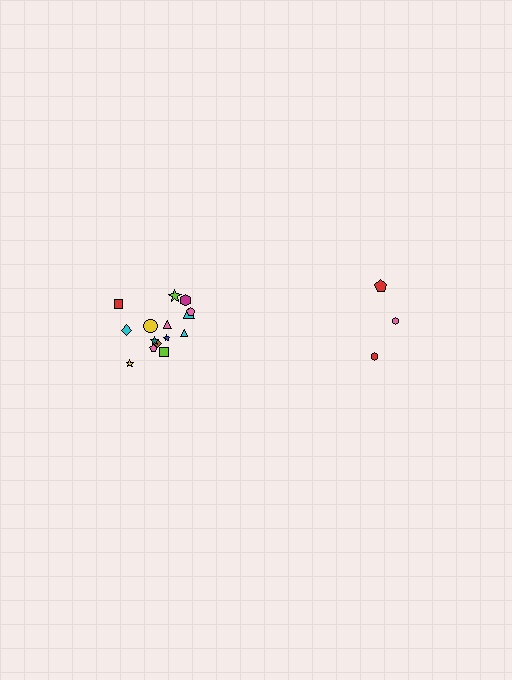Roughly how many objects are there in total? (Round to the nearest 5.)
Roughly 20 objects in total.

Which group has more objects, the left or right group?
The left group.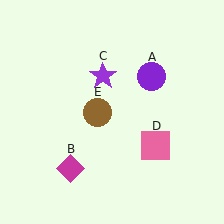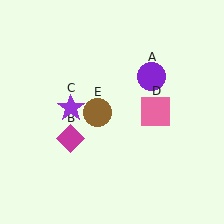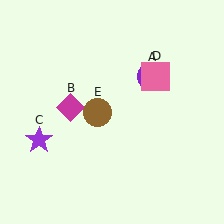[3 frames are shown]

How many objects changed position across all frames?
3 objects changed position: magenta diamond (object B), purple star (object C), pink square (object D).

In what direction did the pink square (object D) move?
The pink square (object D) moved up.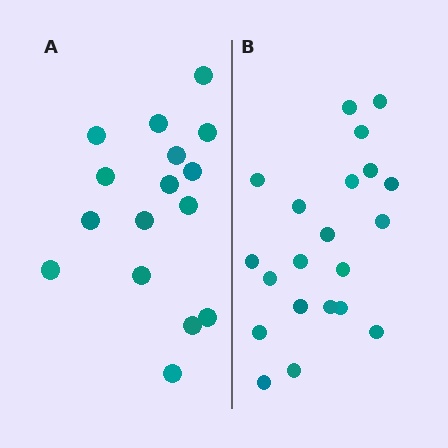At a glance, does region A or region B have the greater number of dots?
Region B (the right region) has more dots.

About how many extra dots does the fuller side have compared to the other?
Region B has about 5 more dots than region A.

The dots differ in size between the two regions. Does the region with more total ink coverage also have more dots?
No. Region A has more total ink coverage because its dots are larger, but region B actually contains more individual dots. Total area can be misleading — the number of items is what matters here.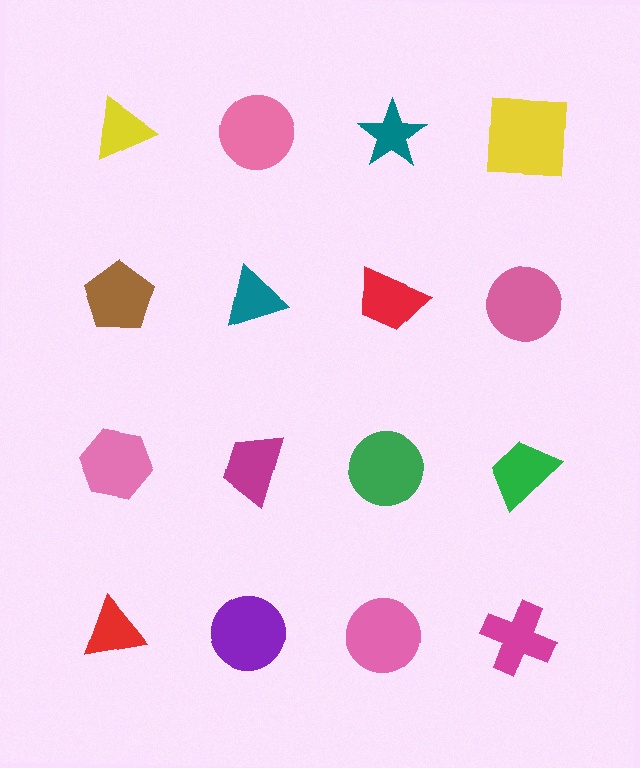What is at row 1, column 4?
A yellow square.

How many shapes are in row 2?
4 shapes.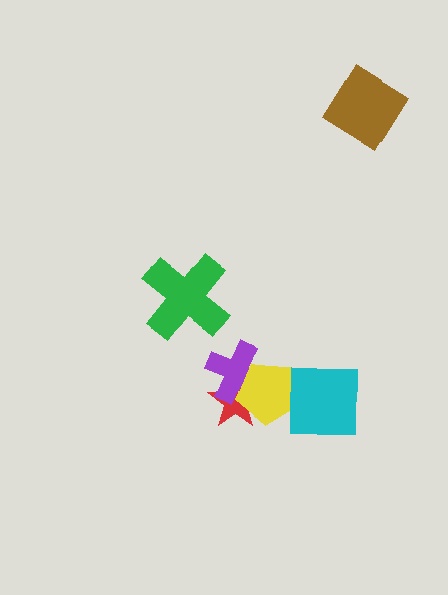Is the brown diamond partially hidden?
No, no other shape covers it.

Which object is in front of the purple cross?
The yellow pentagon is in front of the purple cross.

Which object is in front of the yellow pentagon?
The cyan square is in front of the yellow pentagon.